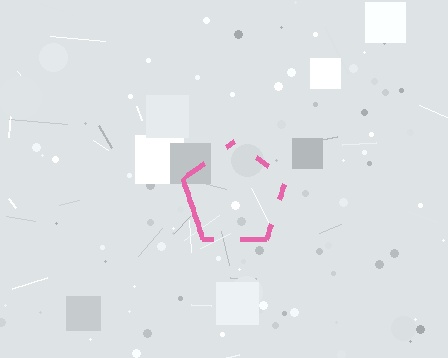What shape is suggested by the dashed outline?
The dashed outline suggests a pentagon.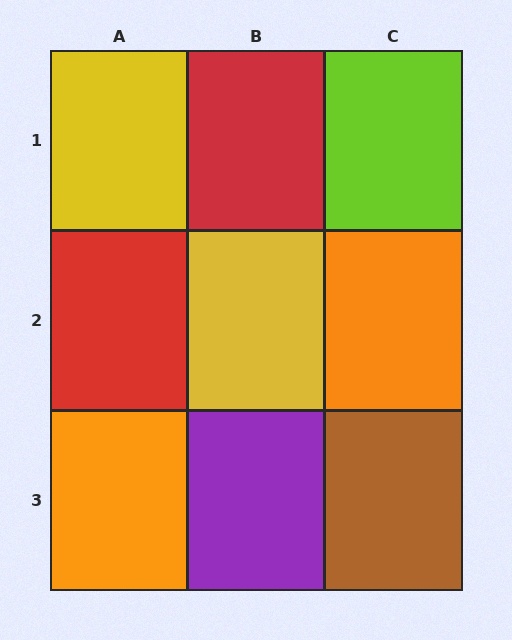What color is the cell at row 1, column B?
Red.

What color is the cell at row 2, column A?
Red.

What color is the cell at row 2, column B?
Yellow.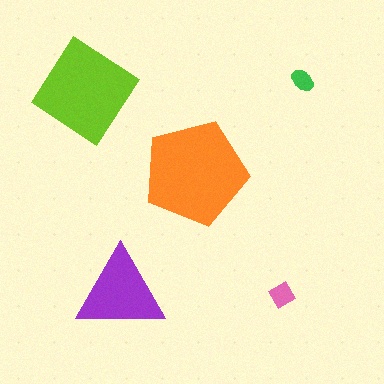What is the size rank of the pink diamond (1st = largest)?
4th.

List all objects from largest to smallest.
The orange pentagon, the lime diamond, the purple triangle, the pink diamond, the green ellipse.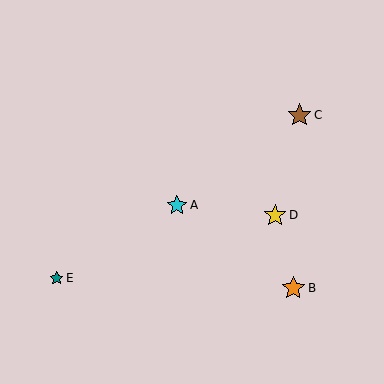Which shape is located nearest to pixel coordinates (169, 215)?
The cyan star (labeled A) at (177, 205) is nearest to that location.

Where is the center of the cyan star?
The center of the cyan star is at (177, 205).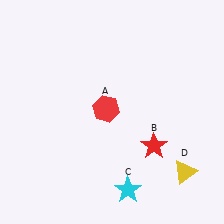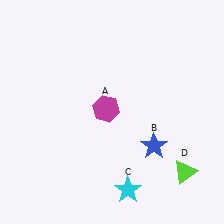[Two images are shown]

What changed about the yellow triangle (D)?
In Image 1, D is yellow. In Image 2, it changed to lime.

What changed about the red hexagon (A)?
In Image 1, A is red. In Image 2, it changed to magenta.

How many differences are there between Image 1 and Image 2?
There are 3 differences between the two images.